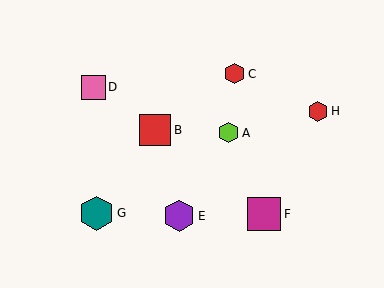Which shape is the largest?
The teal hexagon (labeled G) is the largest.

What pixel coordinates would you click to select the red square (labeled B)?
Click at (155, 130) to select the red square B.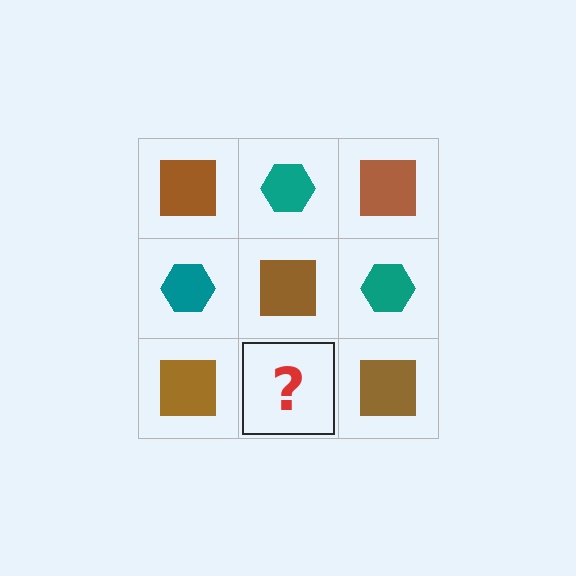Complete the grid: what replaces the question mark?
The question mark should be replaced with a teal hexagon.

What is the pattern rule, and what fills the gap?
The rule is that it alternates brown square and teal hexagon in a checkerboard pattern. The gap should be filled with a teal hexagon.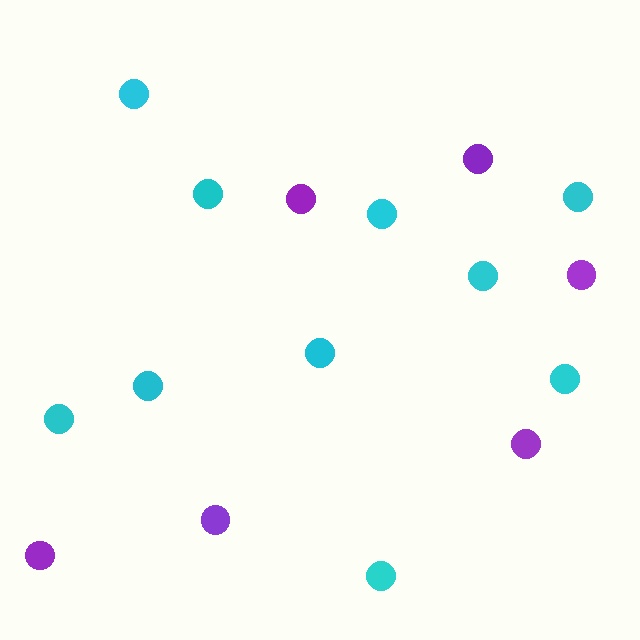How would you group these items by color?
There are 2 groups: one group of cyan circles (10) and one group of purple circles (6).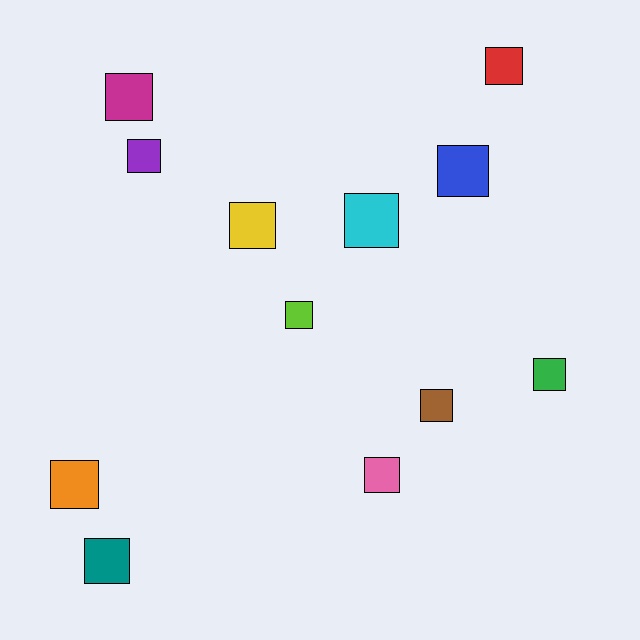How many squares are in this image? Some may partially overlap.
There are 12 squares.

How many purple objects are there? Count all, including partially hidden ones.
There is 1 purple object.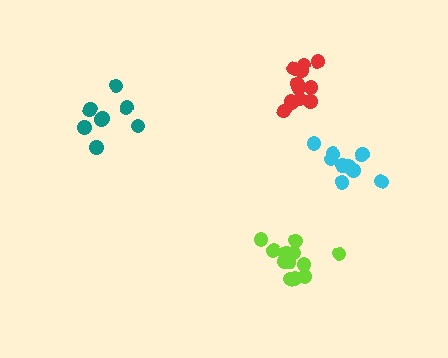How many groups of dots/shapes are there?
There are 4 groups.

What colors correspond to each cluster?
The clusters are colored: lime, cyan, teal, red.